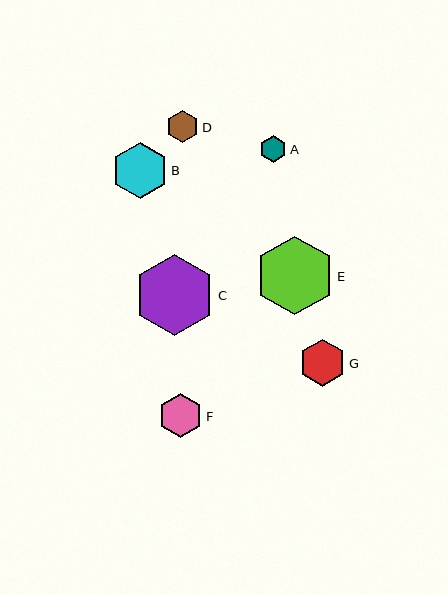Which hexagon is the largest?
Hexagon C is the largest with a size of approximately 82 pixels.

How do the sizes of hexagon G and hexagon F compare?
Hexagon G and hexagon F are approximately the same size.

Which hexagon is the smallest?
Hexagon A is the smallest with a size of approximately 27 pixels.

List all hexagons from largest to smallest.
From largest to smallest: C, E, B, G, F, D, A.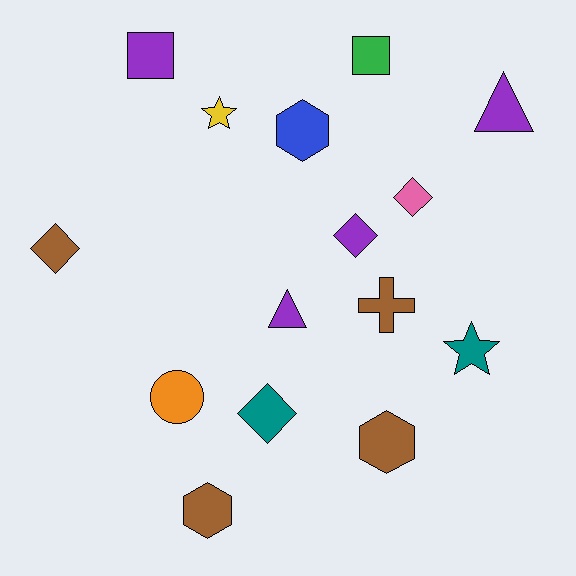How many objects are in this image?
There are 15 objects.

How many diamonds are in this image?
There are 4 diamonds.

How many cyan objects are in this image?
There are no cyan objects.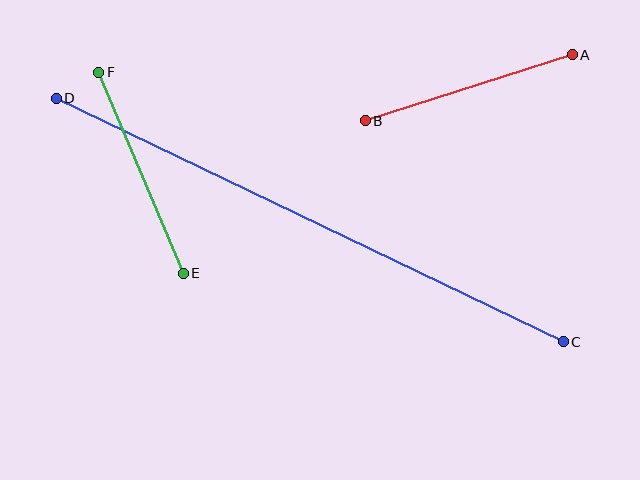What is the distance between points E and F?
The distance is approximately 218 pixels.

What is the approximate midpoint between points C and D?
The midpoint is at approximately (310, 220) pixels.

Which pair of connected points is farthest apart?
Points C and D are farthest apart.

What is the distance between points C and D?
The distance is approximately 563 pixels.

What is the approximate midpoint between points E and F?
The midpoint is at approximately (141, 173) pixels.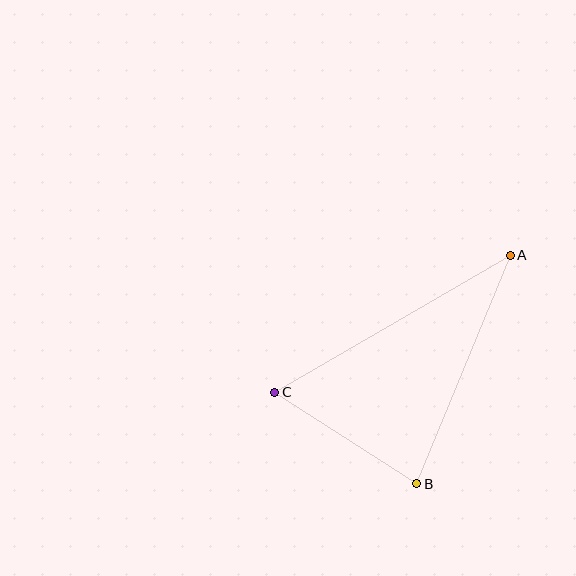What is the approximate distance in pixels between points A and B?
The distance between A and B is approximately 247 pixels.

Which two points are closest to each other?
Points B and C are closest to each other.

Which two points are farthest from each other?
Points A and C are farthest from each other.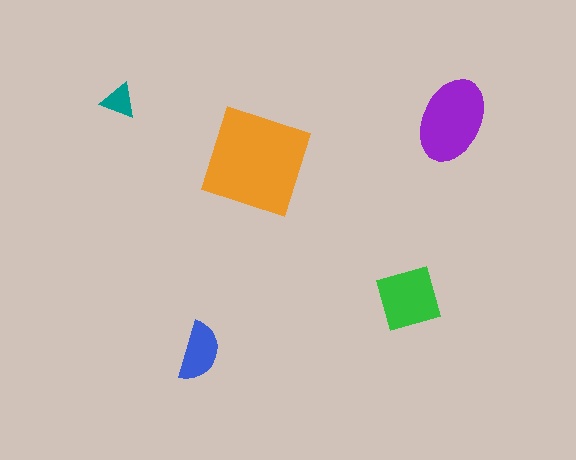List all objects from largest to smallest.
The orange diamond, the purple ellipse, the green square, the blue semicircle, the teal triangle.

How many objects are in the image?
There are 5 objects in the image.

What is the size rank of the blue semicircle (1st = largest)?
4th.